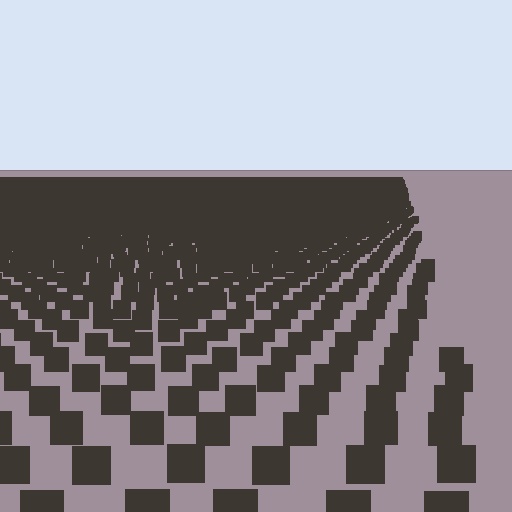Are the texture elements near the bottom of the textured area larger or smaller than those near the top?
Larger. Near the bottom, elements are closer to the viewer and appear at a bigger on-screen size.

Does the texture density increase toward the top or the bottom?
Density increases toward the top.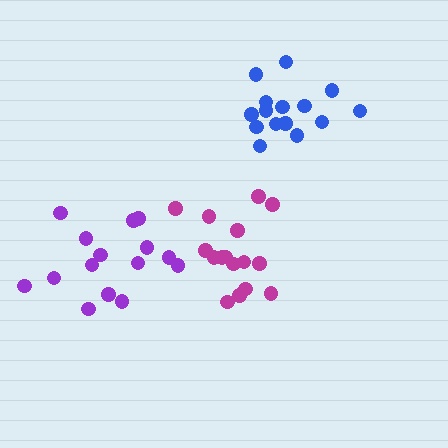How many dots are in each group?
Group 1: 15 dots, Group 2: 17 dots, Group 3: 15 dots (47 total).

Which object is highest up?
The blue cluster is topmost.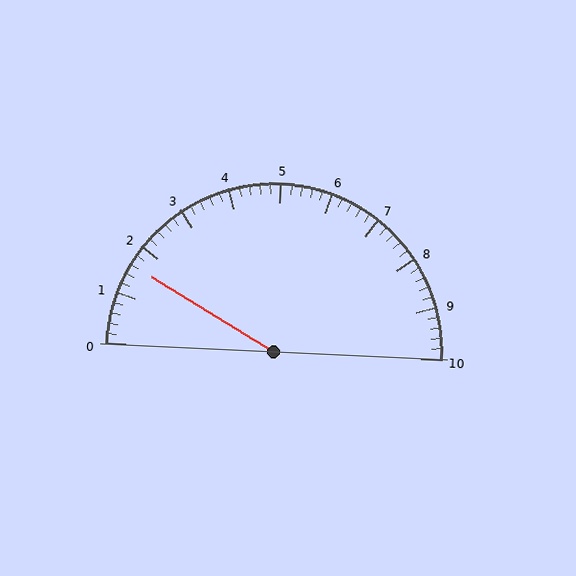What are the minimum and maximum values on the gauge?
The gauge ranges from 0 to 10.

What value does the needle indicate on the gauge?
The needle indicates approximately 1.6.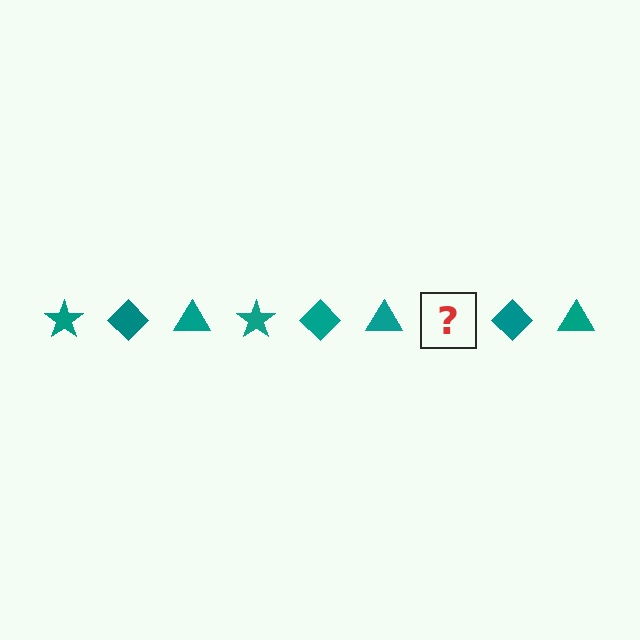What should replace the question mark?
The question mark should be replaced with a teal star.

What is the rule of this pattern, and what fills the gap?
The rule is that the pattern cycles through star, diamond, triangle shapes in teal. The gap should be filled with a teal star.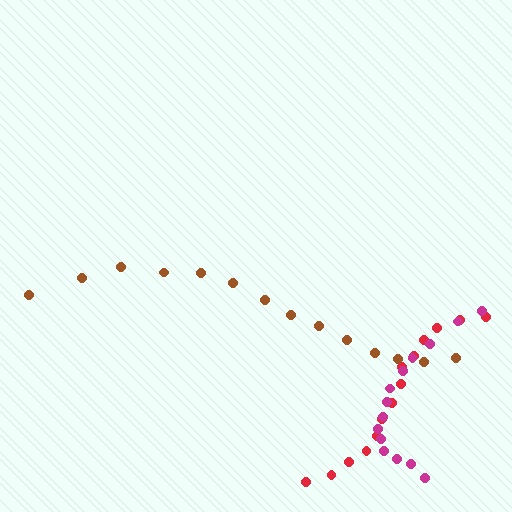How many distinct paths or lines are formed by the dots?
There are 3 distinct paths.